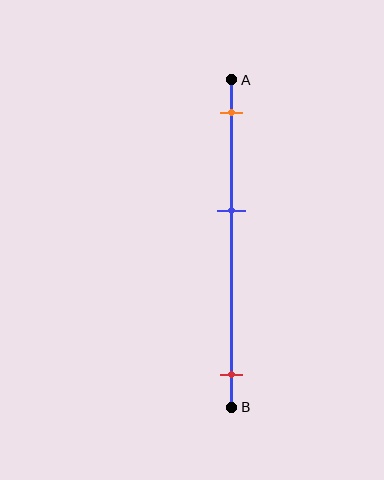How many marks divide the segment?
There are 3 marks dividing the segment.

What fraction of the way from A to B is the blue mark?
The blue mark is approximately 40% (0.4) of the way from A to B.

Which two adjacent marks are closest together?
The orange and blue marks are the closest adjacent pair.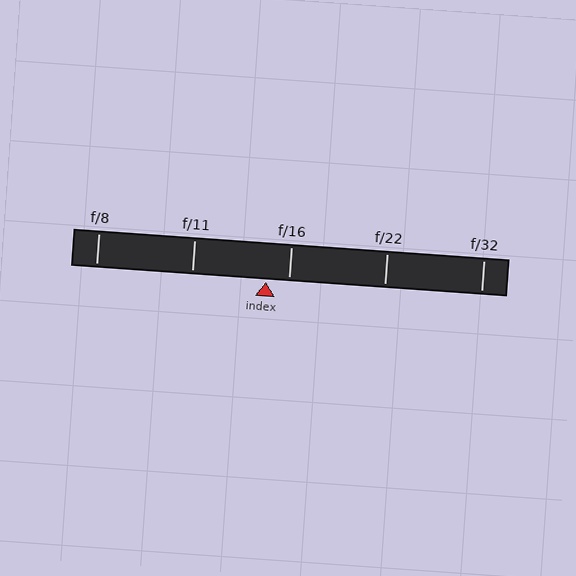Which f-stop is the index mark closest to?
The index mark is closest to f/16.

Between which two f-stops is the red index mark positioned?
The index mark is between f/11 and f/16.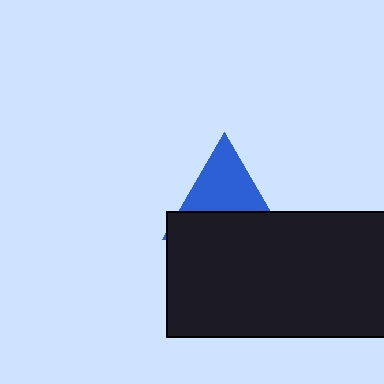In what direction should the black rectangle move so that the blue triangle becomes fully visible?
The black rectangle should move down. That is the shortest direction to clear the overlap and leave the blue triangle fully visible.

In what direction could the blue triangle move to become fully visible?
The blue triangle could move up. That would shift it out from behind the black rectangle entirely.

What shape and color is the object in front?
The object in front is a black rectangle.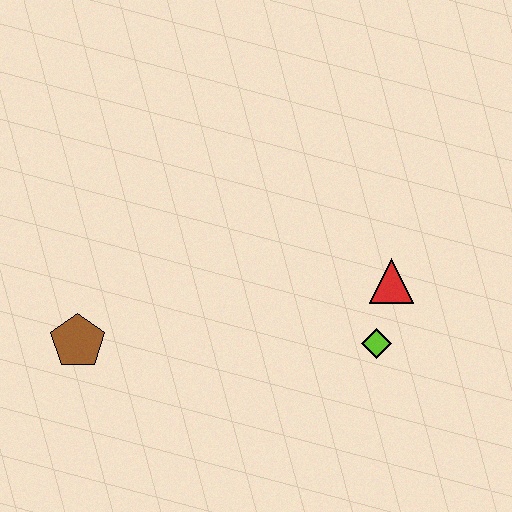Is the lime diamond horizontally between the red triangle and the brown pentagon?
Yes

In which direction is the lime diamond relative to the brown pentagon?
The lime diamond is to the right of the brown pentagon.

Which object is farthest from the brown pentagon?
The red triangle is farthest from the brown pentagon.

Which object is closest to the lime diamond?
The red triangle is closest to the lime diamond.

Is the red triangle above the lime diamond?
Yes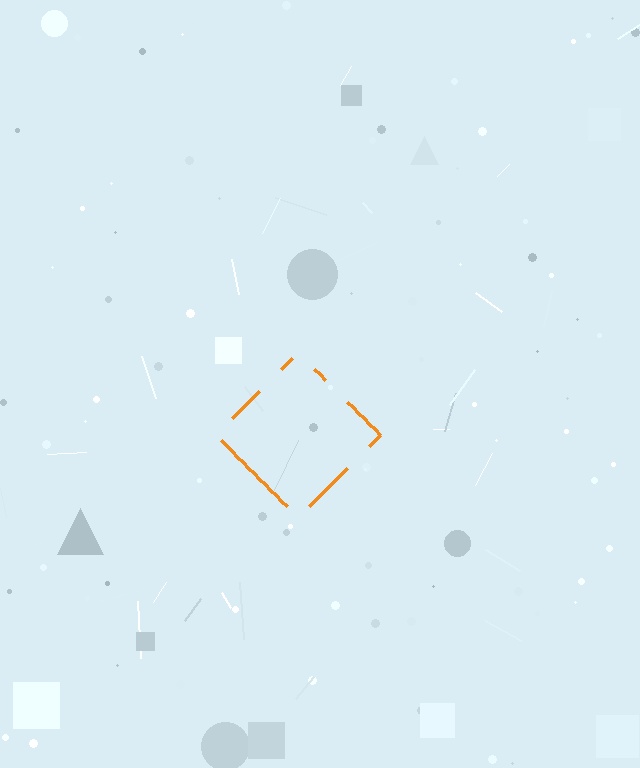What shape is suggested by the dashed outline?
The dashed outline suggests a diamond.